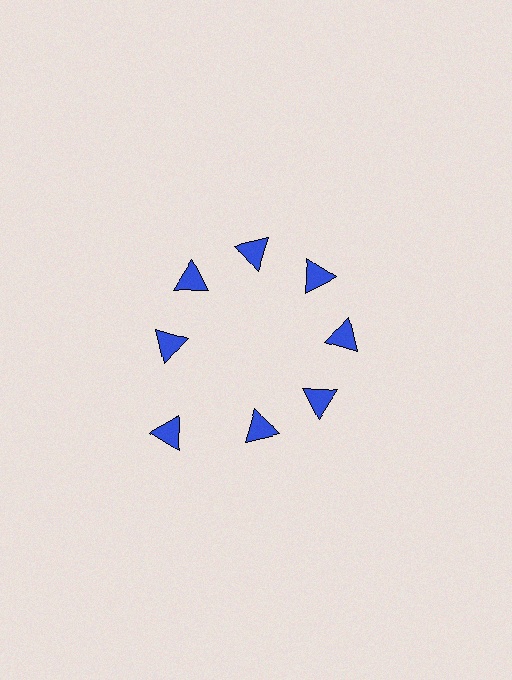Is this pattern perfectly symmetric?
No. The 8 blue triangles are arranged in a ring, but one element near the 8 o'clock position is pushed outward from the center, breaking the 8-fold rotational symmetry.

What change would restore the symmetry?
The symmetry would be restored by moving it inward, back onto the ring so that all 8 triangles sit at equal angles and equal distance from the center.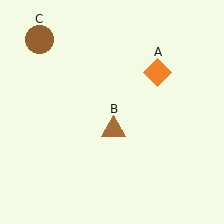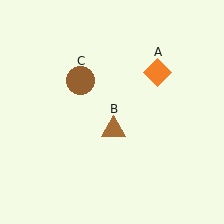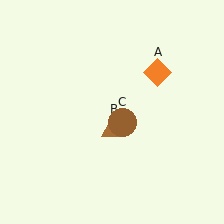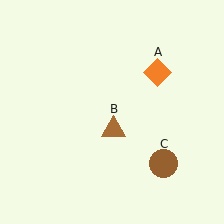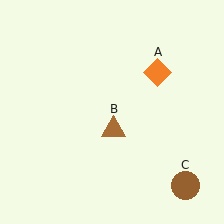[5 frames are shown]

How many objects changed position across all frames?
1 object changed position: brown circle (object C).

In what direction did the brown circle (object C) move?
The brown circle (object C) moved down and to the right.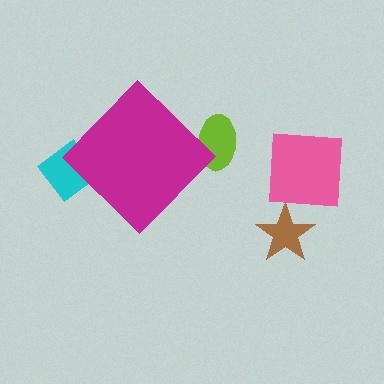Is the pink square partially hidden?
No, the pink square is fully visible.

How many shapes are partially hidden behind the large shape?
2 shapes are partially hidden.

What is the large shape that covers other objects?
A magenta diamond.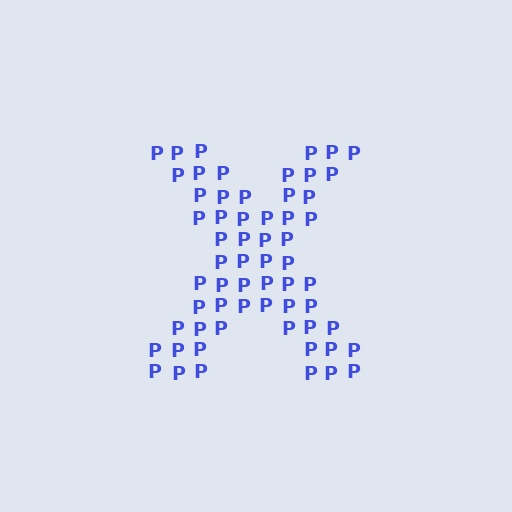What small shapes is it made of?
It is made of small letter P's.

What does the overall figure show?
The overall figure shows the letter X.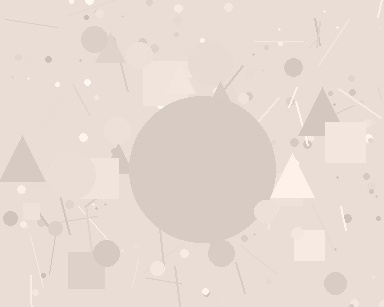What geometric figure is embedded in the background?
A circle is embedded in the background.